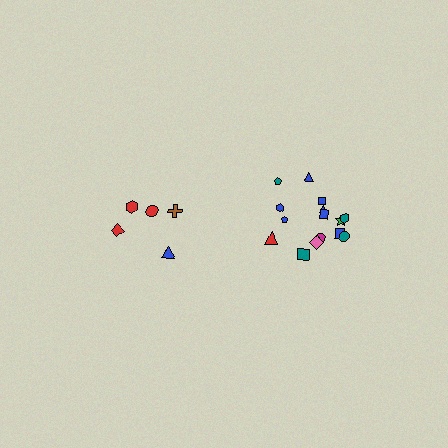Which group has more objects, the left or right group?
The right group.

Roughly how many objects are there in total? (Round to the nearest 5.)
Roughly 20 objects in total.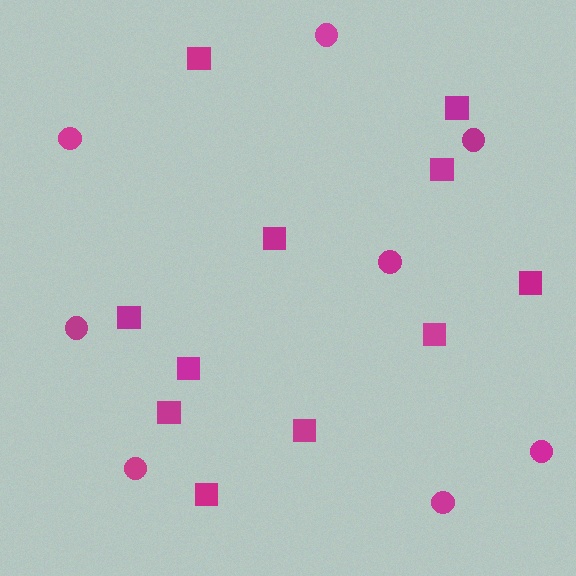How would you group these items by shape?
There are 2 groups: one group of circles (8) and one group of squares (11).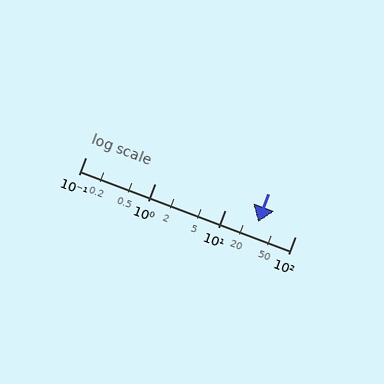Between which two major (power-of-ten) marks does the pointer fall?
The pointer is between 10 and 100.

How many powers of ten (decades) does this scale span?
The scale spans 3 decades, from 0.1 to 100.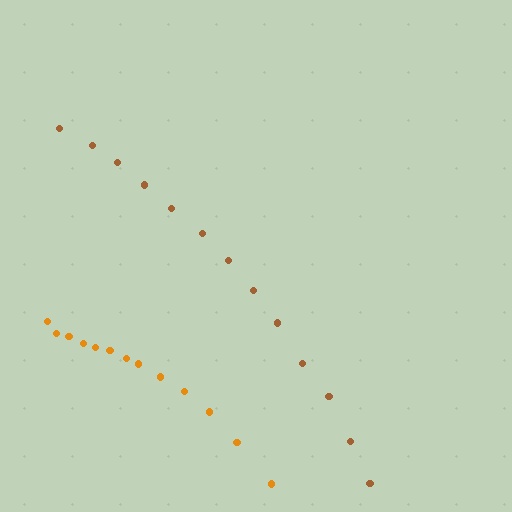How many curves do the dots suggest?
There are 2 distinct paths.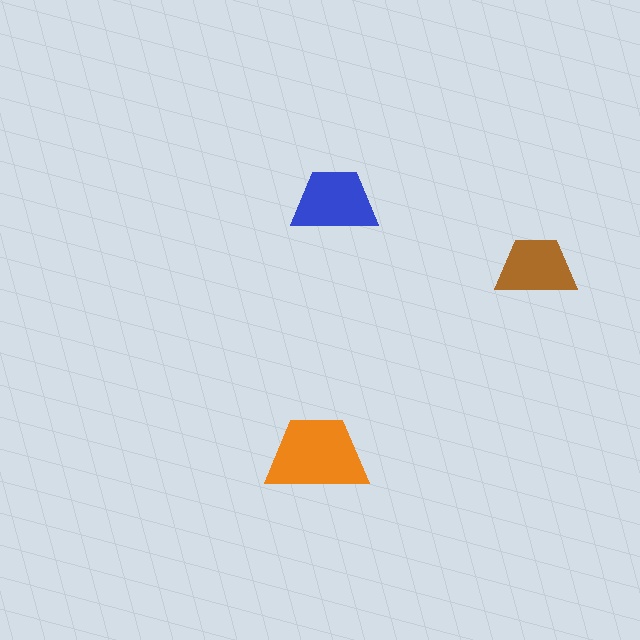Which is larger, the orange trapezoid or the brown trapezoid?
The orange one.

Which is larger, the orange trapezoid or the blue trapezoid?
The orange one.